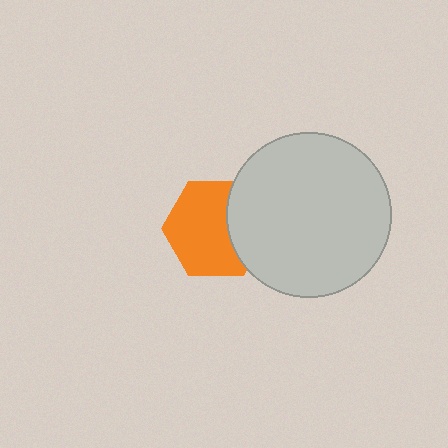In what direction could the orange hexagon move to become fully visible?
The orange hexagon could move left. That would shift it out from behind the light gray circle entirely.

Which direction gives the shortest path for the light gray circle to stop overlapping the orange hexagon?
Moving right gives the shortest separation.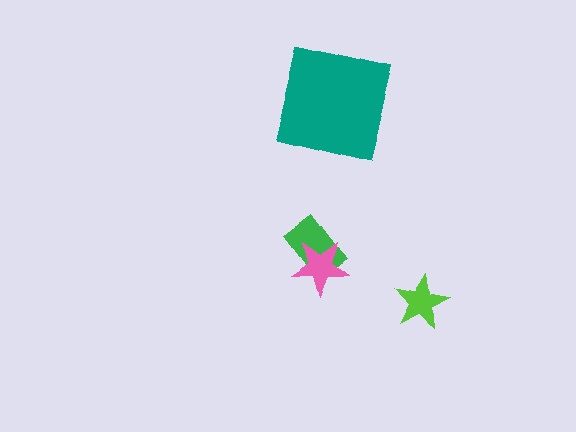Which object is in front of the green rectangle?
The pink star is in front of the green rectangle.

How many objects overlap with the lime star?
0 objects overlap with the lime star.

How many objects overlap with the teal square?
0 objects overlap with the teal square.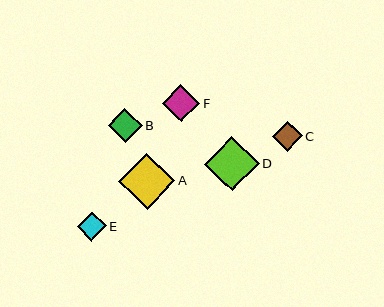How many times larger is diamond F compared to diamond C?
Diamond F is approximately 1.3 times the size of diamond C.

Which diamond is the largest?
Diamond A is the largest with a size of approximately 56 pixels.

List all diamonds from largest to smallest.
From largest to smallest: A, D, F, B, C, E.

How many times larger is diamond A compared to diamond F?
Diamond A is approximately 1.5 times the size of diamond F.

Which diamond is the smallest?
Diamond E is the smallest with a size of approximately 28 pixels.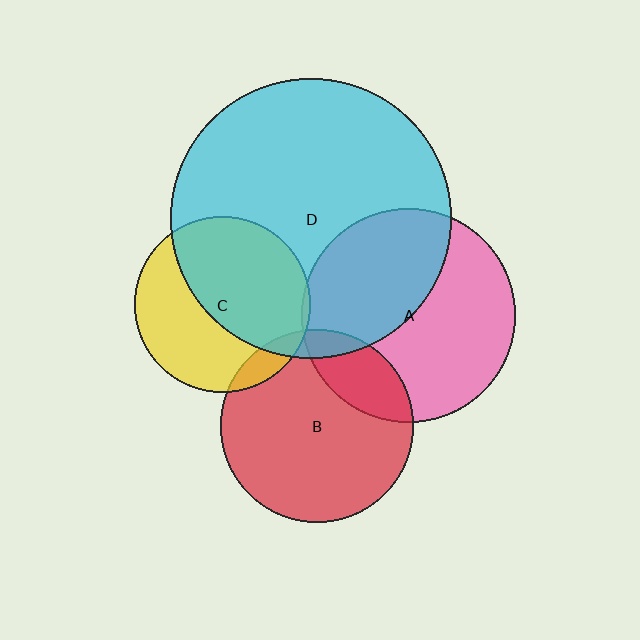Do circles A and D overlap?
Yes.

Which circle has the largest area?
Circle D (cyan).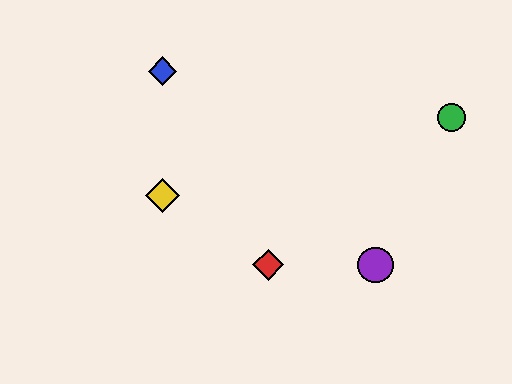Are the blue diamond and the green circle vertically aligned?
No, the blue diamond is at x≈162 and the green circle is at x≈452.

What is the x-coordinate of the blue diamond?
The blue diamond is at x≈162.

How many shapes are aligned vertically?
2 shapes (the blue diamond, the yellow diamond) are aligned vertically.